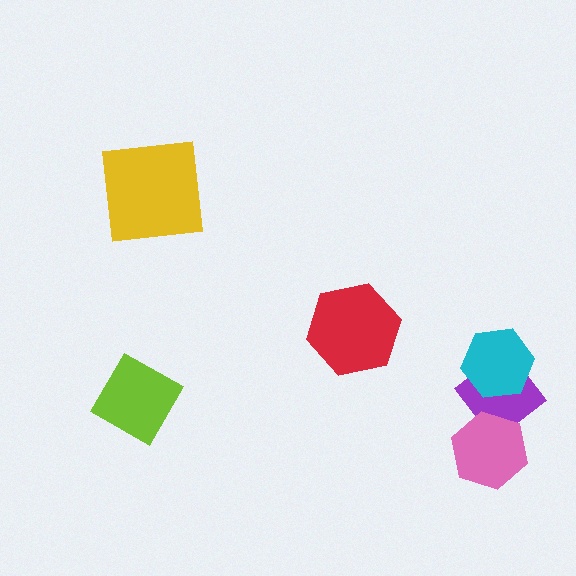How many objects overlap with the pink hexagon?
1 object overlaps with the pink hexagon.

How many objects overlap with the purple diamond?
2 objects overlap with the purple diamond.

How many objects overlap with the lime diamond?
0 objects overlap with the lime diamond.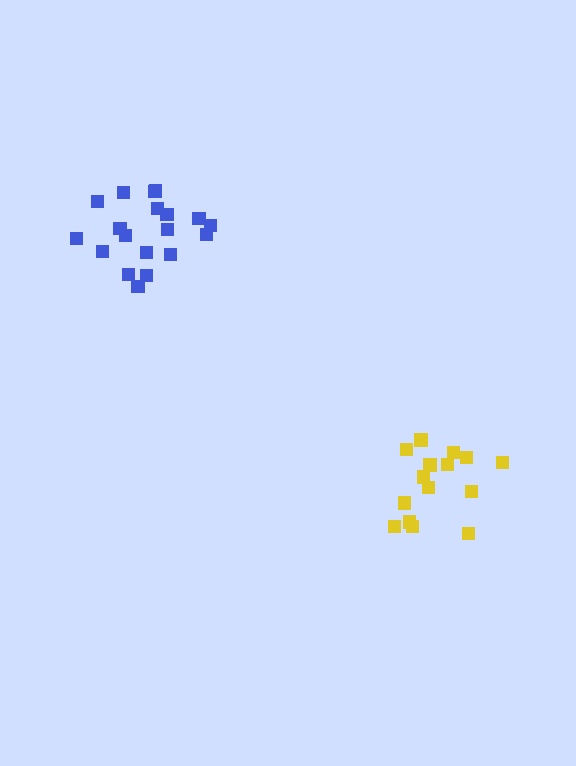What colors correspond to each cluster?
The clusters are colored: blue, yellow.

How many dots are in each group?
Group 1: 19 dots, Group 2: 15 dots (34 total).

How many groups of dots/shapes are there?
There are 2 groups.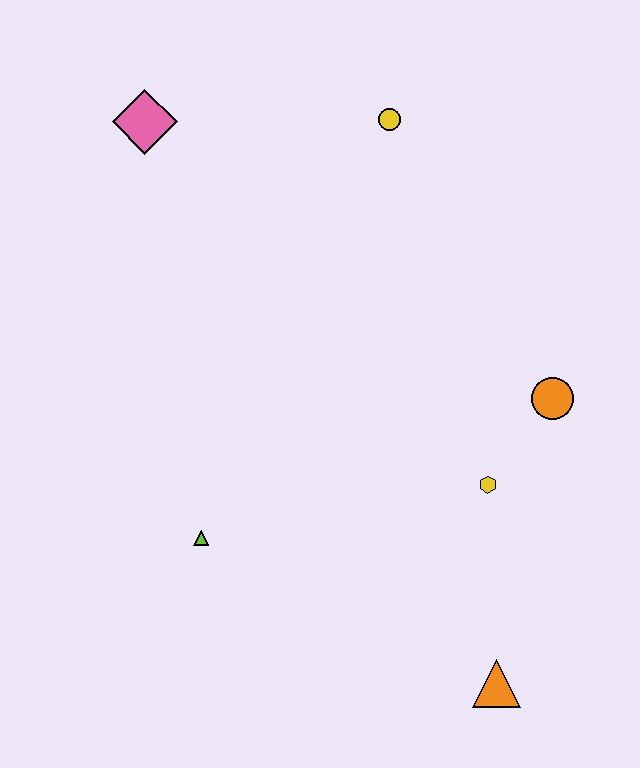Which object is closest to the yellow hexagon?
The orange circle is closest to the yellow hexagon.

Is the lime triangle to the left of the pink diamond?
No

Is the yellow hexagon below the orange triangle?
No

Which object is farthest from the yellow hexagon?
The pink diamond is farthest from the yellow hexagon.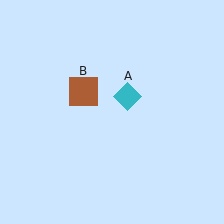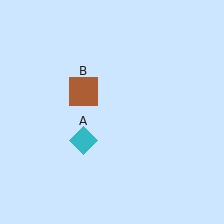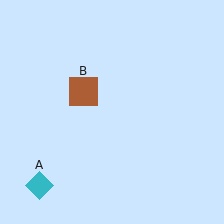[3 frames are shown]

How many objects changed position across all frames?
1 object changed position: cyan diamond (object A).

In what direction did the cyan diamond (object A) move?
The cyan diamond (object A) moved down and to the left.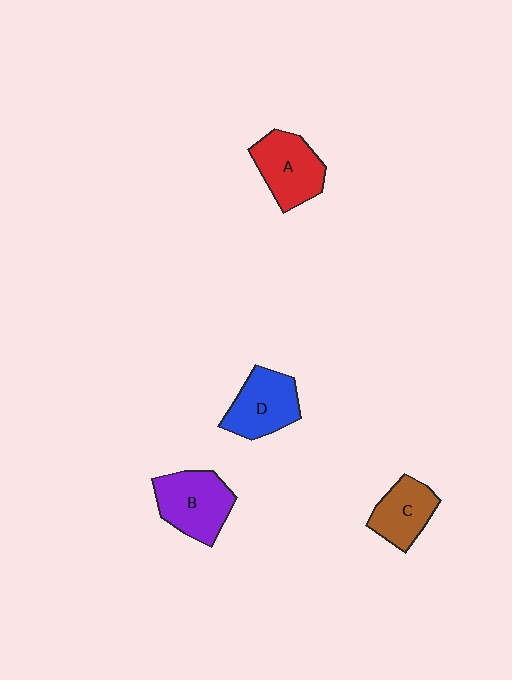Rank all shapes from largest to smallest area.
From largest to smallest: B (purple), A (red), D (blue), C (brown).